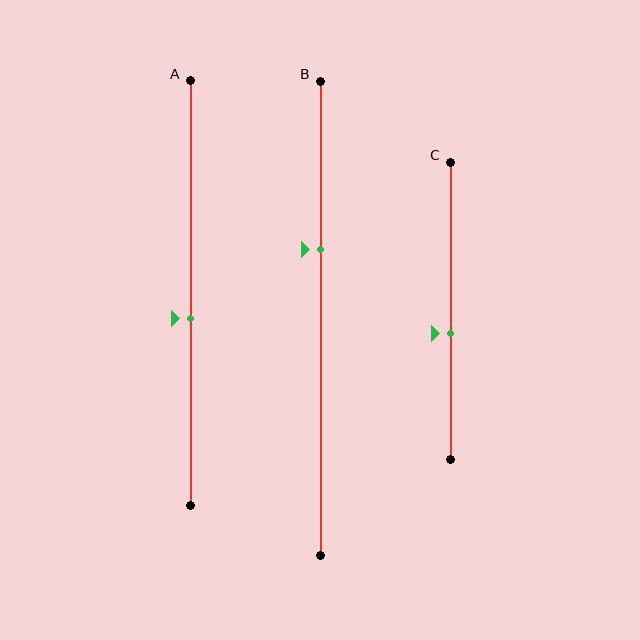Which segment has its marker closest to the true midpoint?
Segment A has its marker closest to the true midpoint.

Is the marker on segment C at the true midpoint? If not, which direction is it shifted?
No, the marker on segment C is shifted downward by about 8% of the segment length.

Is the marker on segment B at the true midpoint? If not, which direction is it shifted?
No, the marker on segment B is shifted upward by about 15% of the segment length.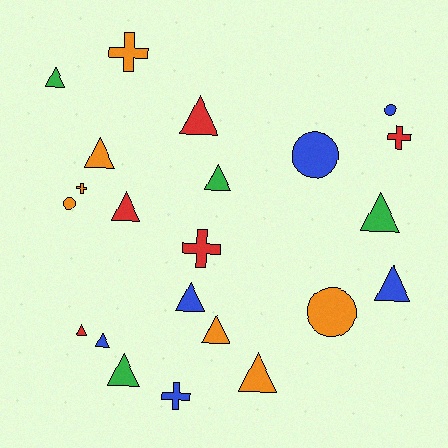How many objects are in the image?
There are 22 objects.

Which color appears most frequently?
Orange, with 7 objects.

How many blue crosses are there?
There is 1 blue cross.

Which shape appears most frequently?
Triangle, with 13 objects.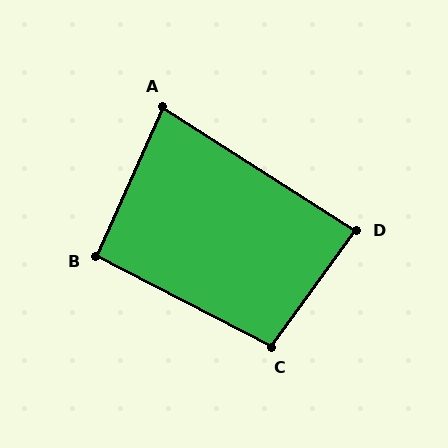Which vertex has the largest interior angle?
C, at approximately 99 degrees.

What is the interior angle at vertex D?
Approximately 87 degrees (approximately right).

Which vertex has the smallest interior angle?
A, at approximately 81 degrees.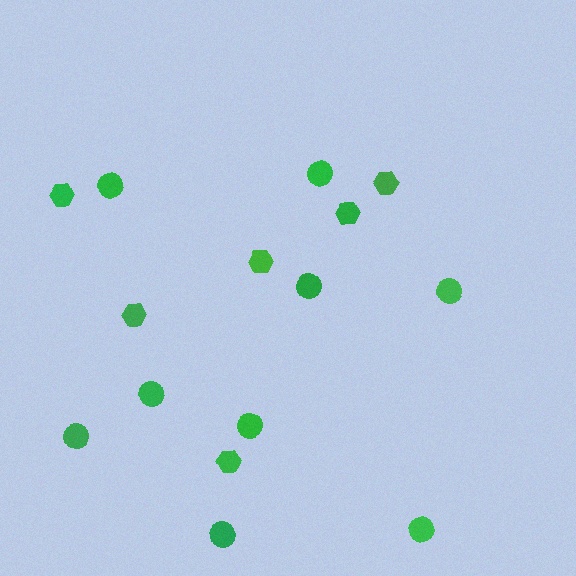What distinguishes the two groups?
There are 2 groups: one group of circles (9) and one group of hexagons (6).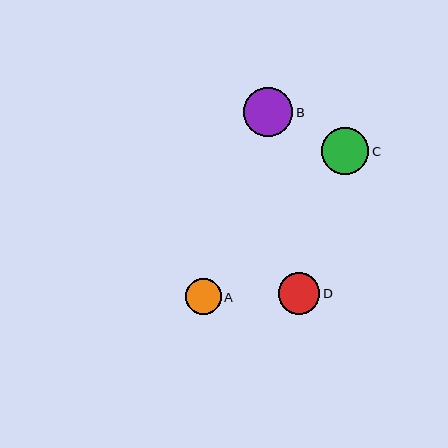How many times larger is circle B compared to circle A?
Circle B is approximately 1.4 times the size of circle A.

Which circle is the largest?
Circle B is the largest with a size of approximately 49 pixels.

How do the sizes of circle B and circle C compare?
Circle B and circle C are approximately the same size.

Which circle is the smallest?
Circle A is the smallest with a size of approximately 36 pixels.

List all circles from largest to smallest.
From largest to smallest: B, C, D, A.